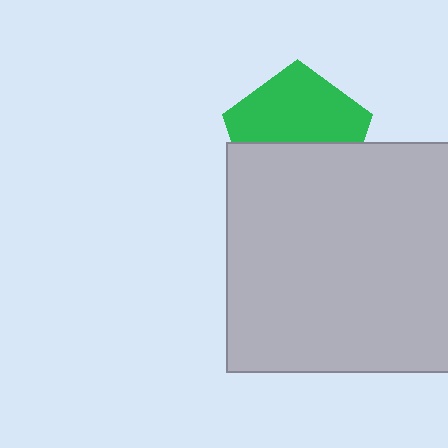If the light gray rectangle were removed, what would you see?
You would see the complete green pentagon.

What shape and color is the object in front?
The object in front is a light gray rectangle.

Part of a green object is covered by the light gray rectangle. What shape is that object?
It is a pentagon.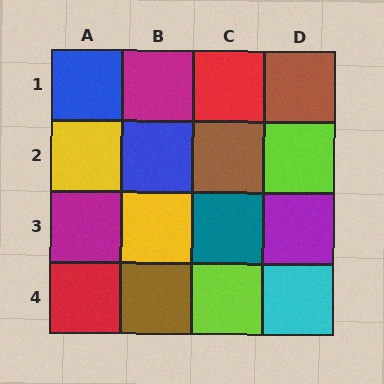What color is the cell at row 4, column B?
Brown.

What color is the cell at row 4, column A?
Red.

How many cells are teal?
1 cell is teal.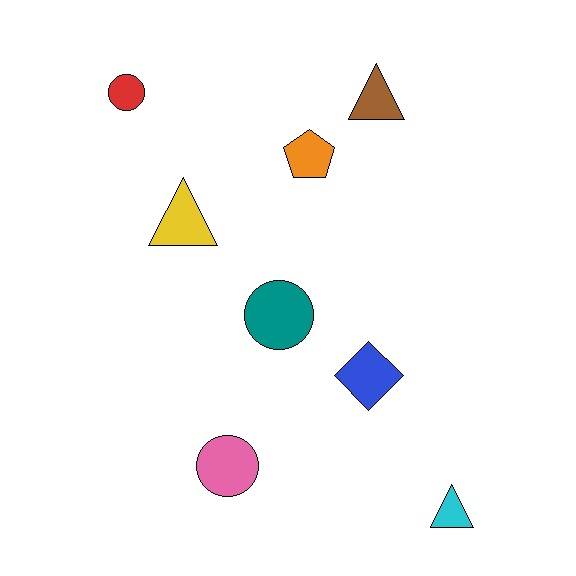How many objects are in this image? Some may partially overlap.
There are 8 objects.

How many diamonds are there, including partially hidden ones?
There is 1 diamond.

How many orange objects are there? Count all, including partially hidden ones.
There is 1 orange object.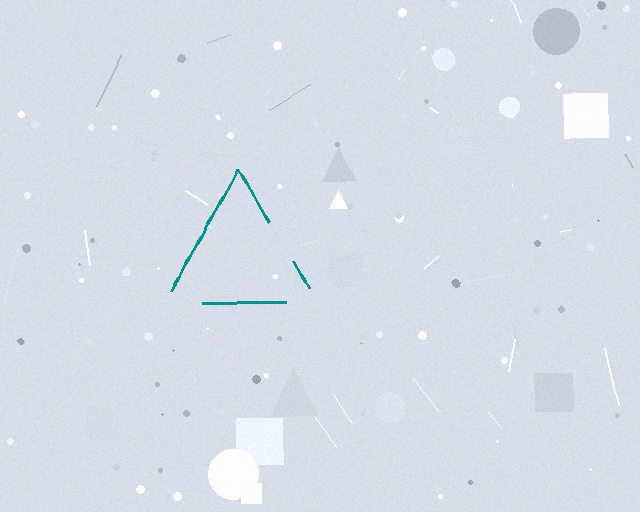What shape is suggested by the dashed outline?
The dashed outline suggests a triangle.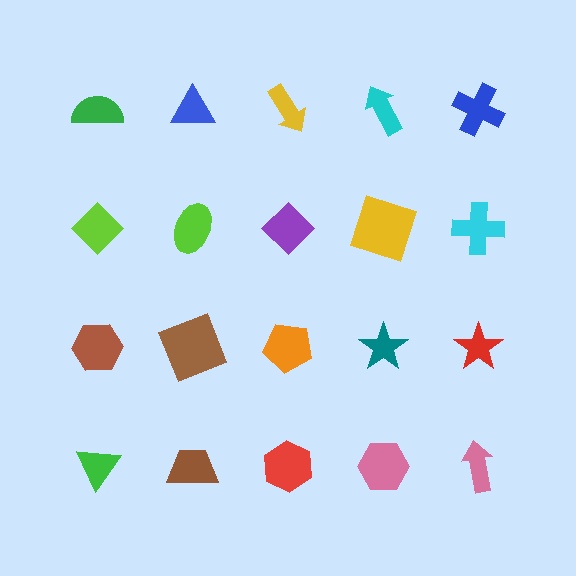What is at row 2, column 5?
A cyan cross.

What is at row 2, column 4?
A yellow square.